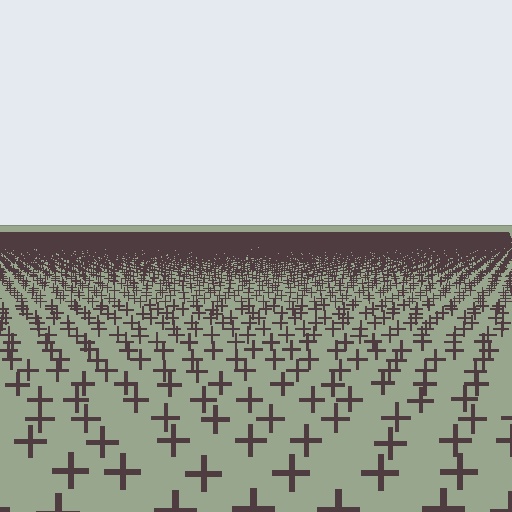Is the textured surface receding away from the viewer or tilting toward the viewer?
The surface is receding away from the viewer. Texture elements get smaller and denser toward the top.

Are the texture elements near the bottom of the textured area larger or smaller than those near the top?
Larger. Near the bottom, elements are closer to the viewer and appear at a bigger on-screen size.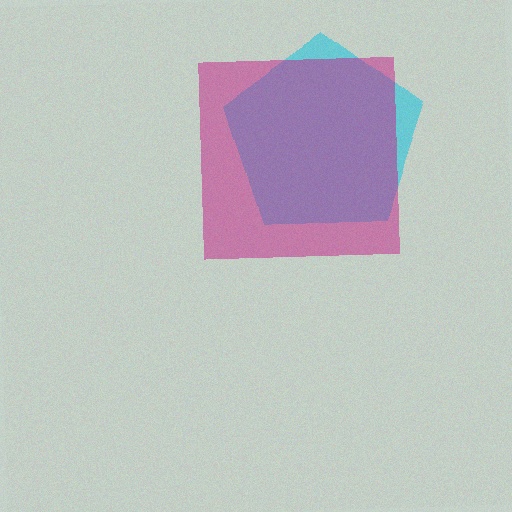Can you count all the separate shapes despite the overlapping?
Yes, there are 2 separate shapes.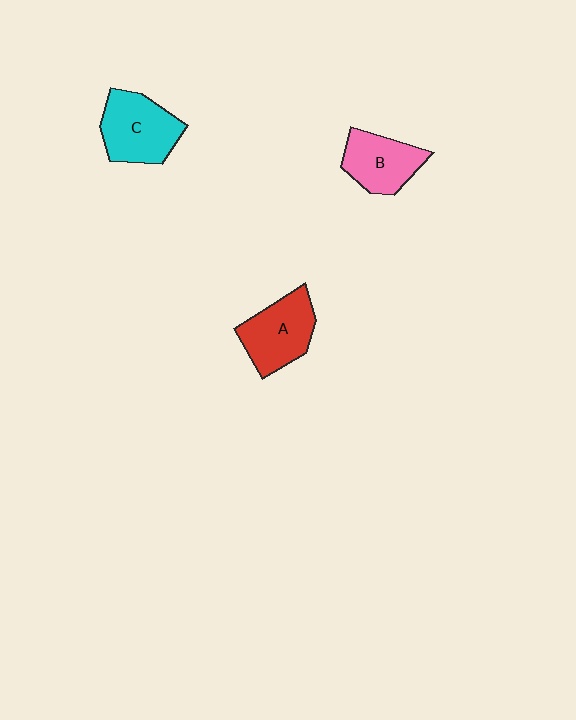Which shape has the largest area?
Shape C (cyan).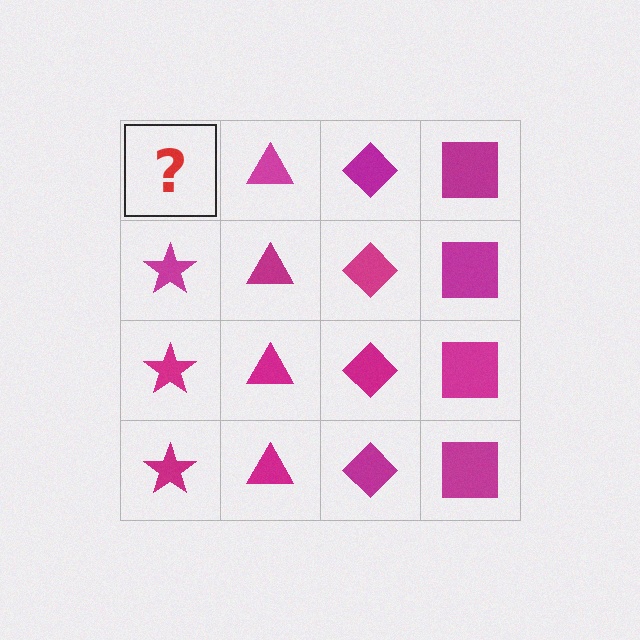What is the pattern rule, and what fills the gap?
The rule is that each column has a consistent shape. The gap should be filled with a magenta star.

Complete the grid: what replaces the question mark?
The question mark should be replaced with a magenta star.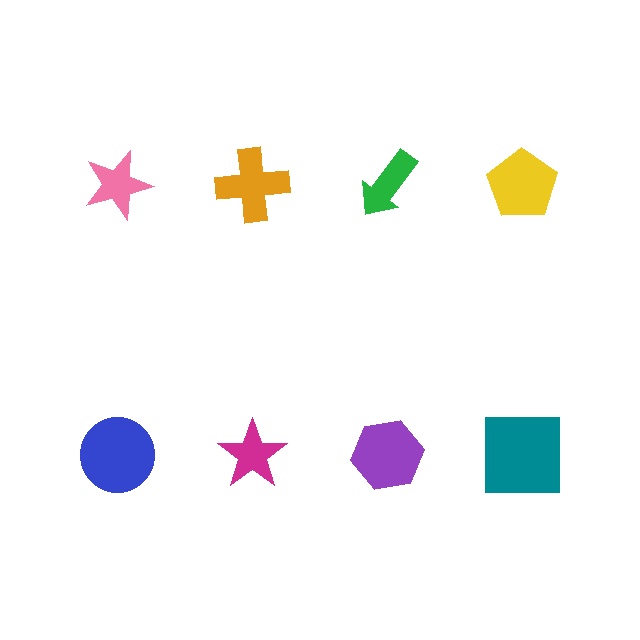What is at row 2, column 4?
A teal square.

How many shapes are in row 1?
4 shapes.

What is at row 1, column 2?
An orange cross.